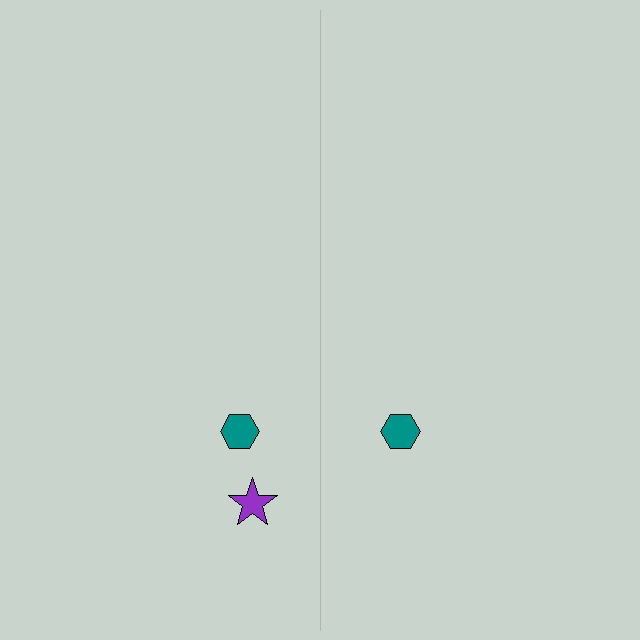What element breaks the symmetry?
A purple star is missing from the right side.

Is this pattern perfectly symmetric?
No, the pattern is not perfectly symmetric. A purple star is missing from the right side.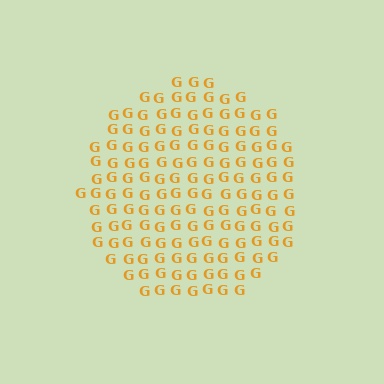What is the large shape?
The large shape is a circle.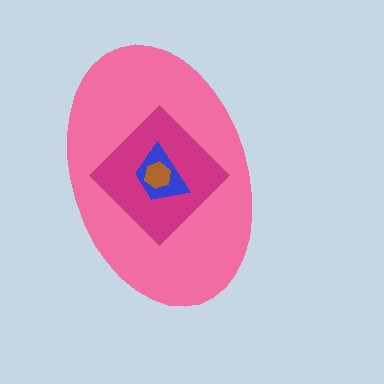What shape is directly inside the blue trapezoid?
The brown hexagon.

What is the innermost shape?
The brown hexagon.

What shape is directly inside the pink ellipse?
The magenta diamond.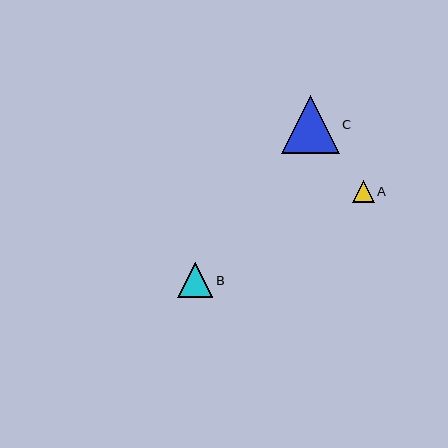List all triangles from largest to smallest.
From largest to smallest: C, B, A.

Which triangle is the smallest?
Triangle A is the smallest with a size of approximately 22 pixels.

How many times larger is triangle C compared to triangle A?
Triangle C is approximately 2.6 times the size of triangle A.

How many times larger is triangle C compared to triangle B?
Triangle C is approximately 1.6 times the size of triangle B.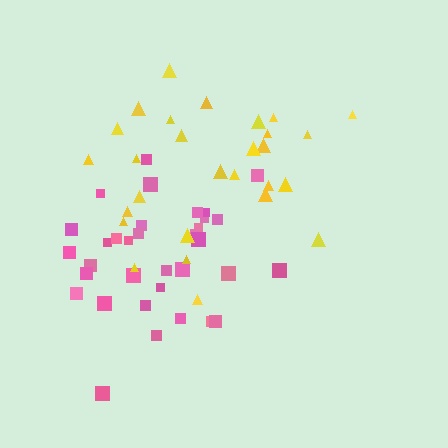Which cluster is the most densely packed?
Pink.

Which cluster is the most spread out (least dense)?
Yellow.